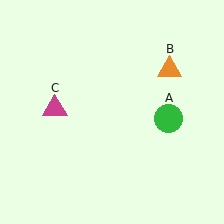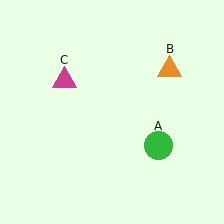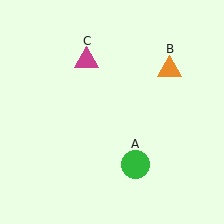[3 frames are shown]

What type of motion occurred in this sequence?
The green circle (object A), magenta triangle (object C) rotated clockwise around the center of the scene.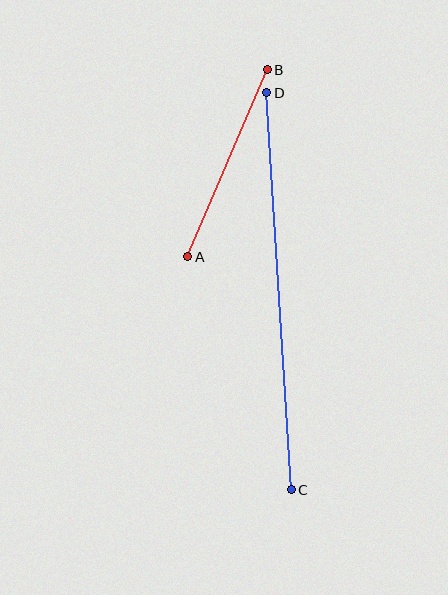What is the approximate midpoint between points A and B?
The midpoint is at approximately (227, 163) pixels.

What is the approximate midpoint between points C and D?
The midpoint is at approximately (279, 291) pixels.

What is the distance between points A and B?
The distance is approximately 203 pixels.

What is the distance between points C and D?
The distance is approximately 398 pixels.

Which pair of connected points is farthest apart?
Points C and D are farthest apart.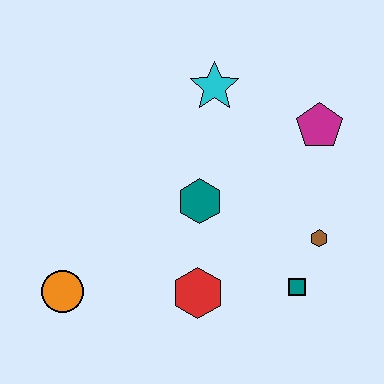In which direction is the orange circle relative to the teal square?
The orange circle is to the left of the teal square.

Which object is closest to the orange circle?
The red hexagon is closest to the orange circle.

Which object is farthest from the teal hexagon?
The orange circle is farthest from the teal hexagon.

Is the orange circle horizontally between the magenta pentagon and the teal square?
No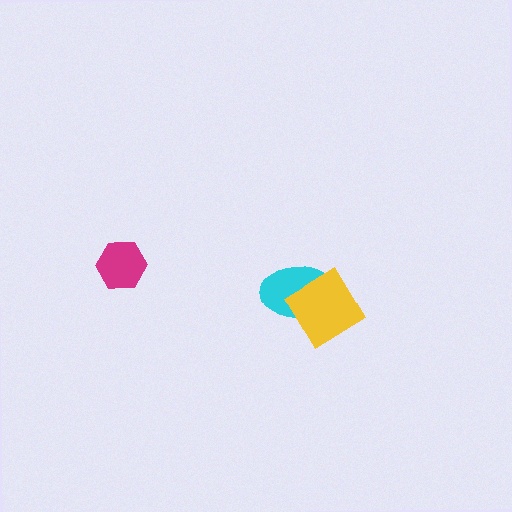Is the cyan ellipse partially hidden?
Yes, it is partially covered by another shape.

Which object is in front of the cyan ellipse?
The yellow diamond is in front of the cyan ellipse.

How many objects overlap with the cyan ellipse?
1 object overlaps with the cyan ellipse.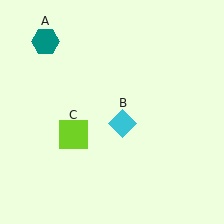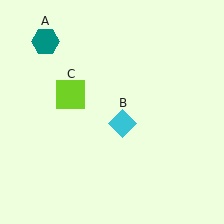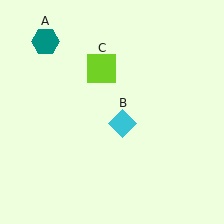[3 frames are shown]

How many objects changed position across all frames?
1 object changed position: lime square (object C).